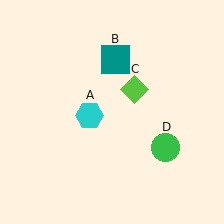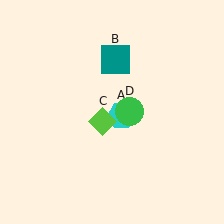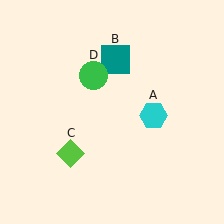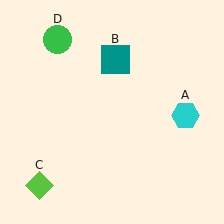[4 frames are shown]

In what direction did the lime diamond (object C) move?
The lime diamond (object C) moved down and to the left.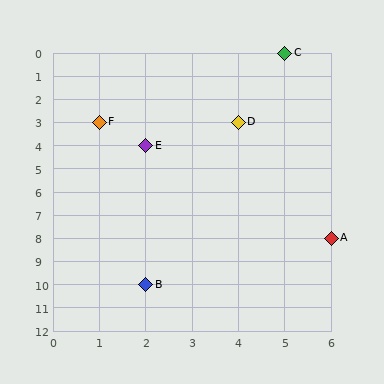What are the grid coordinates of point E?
Point E is at grid coordinates (2, 4).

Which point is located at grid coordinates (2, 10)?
Point B is at (2, 10).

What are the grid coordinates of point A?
Point A is at grid coordinates (6, 8).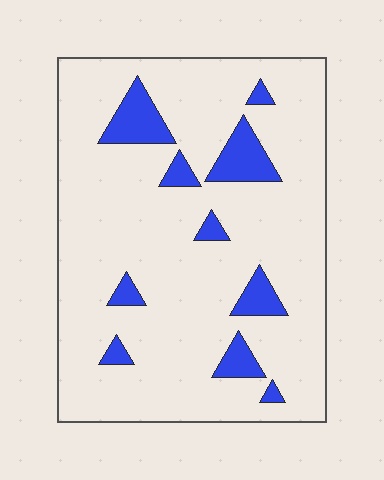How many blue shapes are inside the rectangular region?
10.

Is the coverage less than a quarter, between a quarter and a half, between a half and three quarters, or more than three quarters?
Less than a quarter.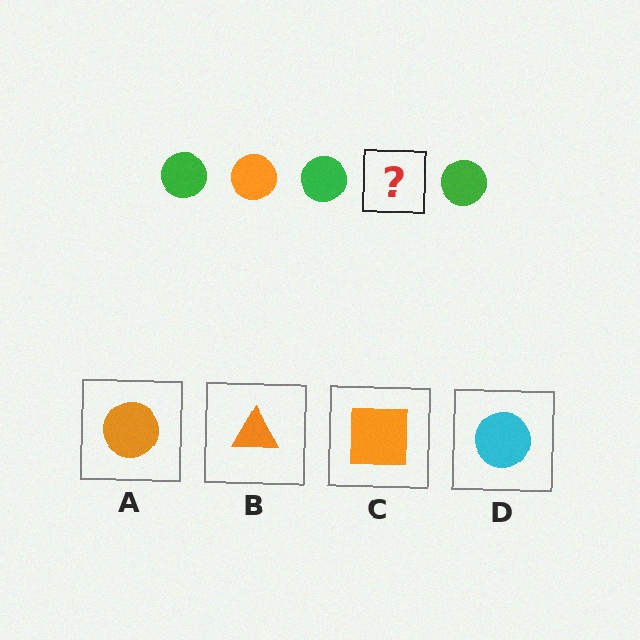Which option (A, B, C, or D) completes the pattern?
A.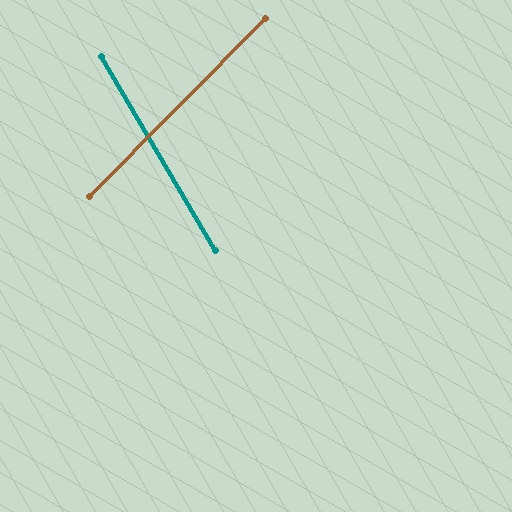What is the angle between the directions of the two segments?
Approximately 75 degrees.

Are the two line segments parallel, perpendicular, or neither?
Neither parallel nor perpendicular — they differ by about 75°.